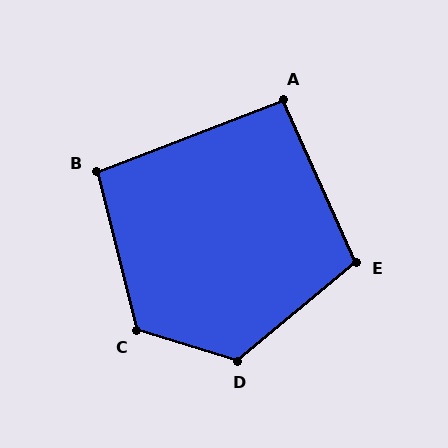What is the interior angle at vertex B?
Approximately 97 degrees (obtuse).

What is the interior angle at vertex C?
Approximately 121 degrees (obtuse).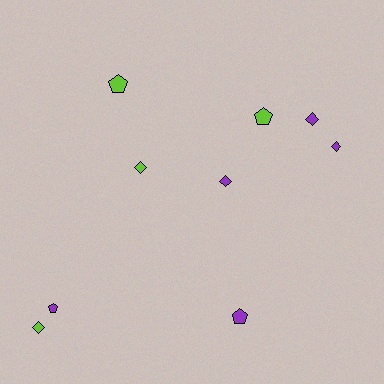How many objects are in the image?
There are 9 objects.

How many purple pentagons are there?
There are 2 purple pentagons.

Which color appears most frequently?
Purple, with 5 objects.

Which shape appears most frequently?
Diamond, with 5 objects.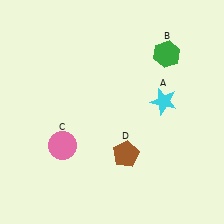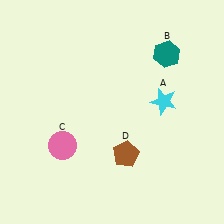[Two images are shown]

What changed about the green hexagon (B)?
In Image 1, B is green. In Image 2, it changed to teal.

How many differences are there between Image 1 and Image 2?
There is 1 difference between the two images.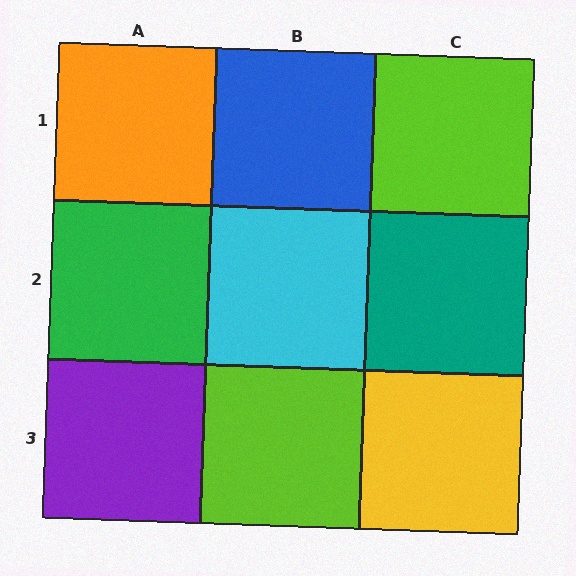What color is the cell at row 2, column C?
Teal.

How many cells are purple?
1 cell is purple.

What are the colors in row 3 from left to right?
Purple, lime, yellow.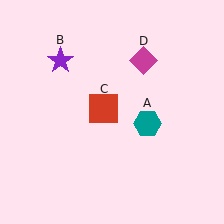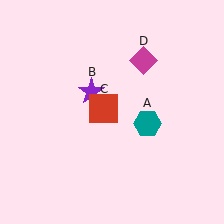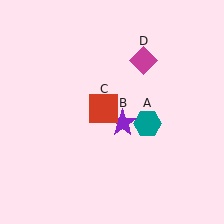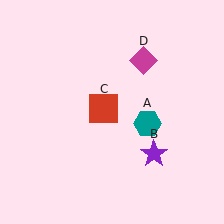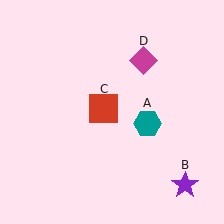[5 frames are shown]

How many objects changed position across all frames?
1 object changed position: purple star (object B).